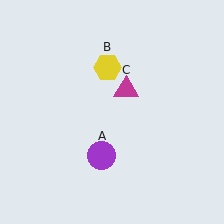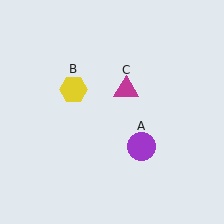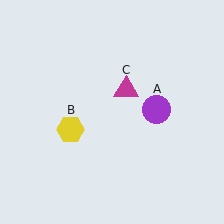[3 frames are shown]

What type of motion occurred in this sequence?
The purple circle (object A), yellow hexagon (object B) rotated counterclockwise around the center of the scene.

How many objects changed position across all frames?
2 objects changed position: purple circle (object A), yellow hexagon (object B).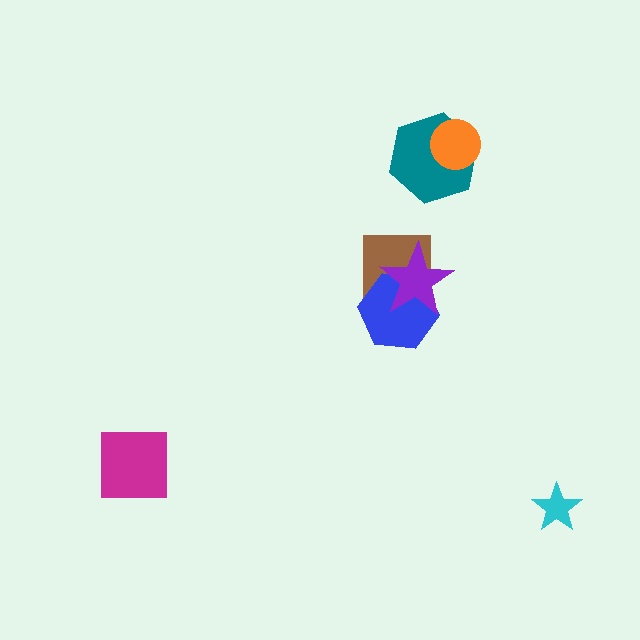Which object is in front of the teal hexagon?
The orange circle is in front of the teal hexagon.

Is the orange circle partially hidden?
No, no other shape covers it.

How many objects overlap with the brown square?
2 objects overlap with the brown square.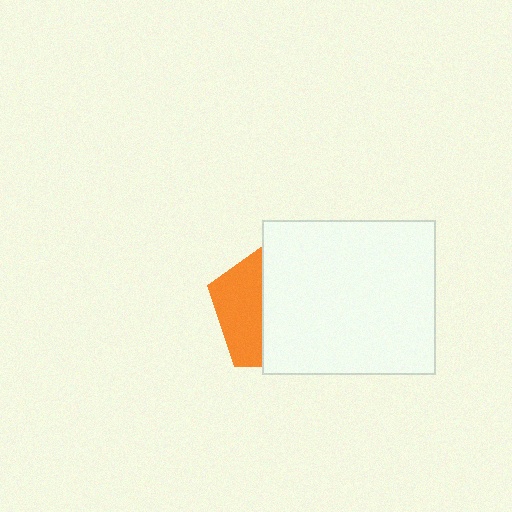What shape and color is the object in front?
The object in front is a white rectangle.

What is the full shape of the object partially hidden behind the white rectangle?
The partially hidden object is an orange pentagon.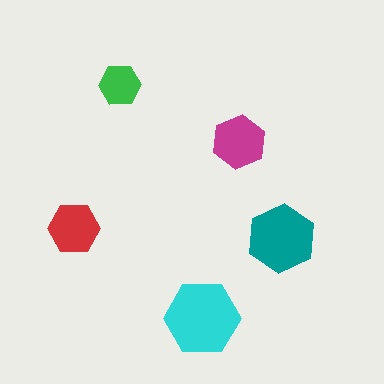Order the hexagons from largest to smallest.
the cyan one, the teal one, the magenta one, the red one, the green one.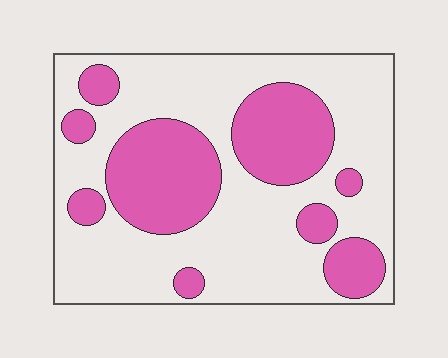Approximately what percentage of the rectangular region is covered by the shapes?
Approximately 35%.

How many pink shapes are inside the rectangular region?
9.